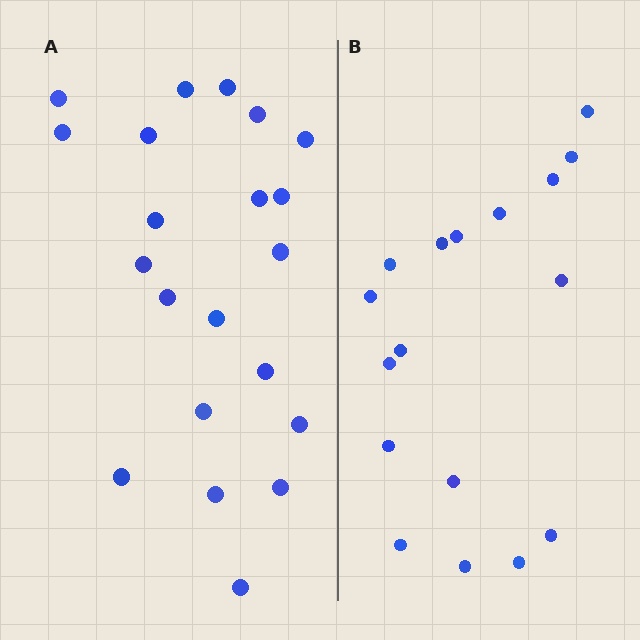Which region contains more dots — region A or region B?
Region A (the left region) has more dots.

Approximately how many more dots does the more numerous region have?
Region A has about 4 more dots than region B.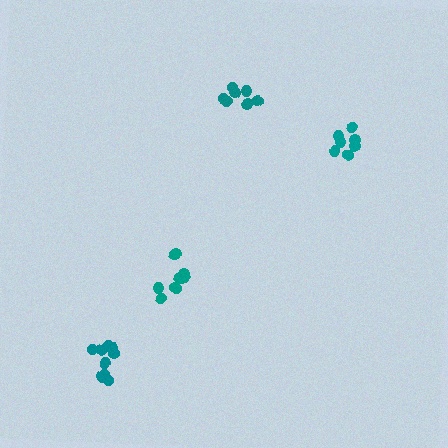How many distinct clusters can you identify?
There are 4 distinct clusters.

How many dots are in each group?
Group 1: 7 dots, Group 2: 10 dots, Group 3: 9 dots, Group 4: 7 dots (33 total).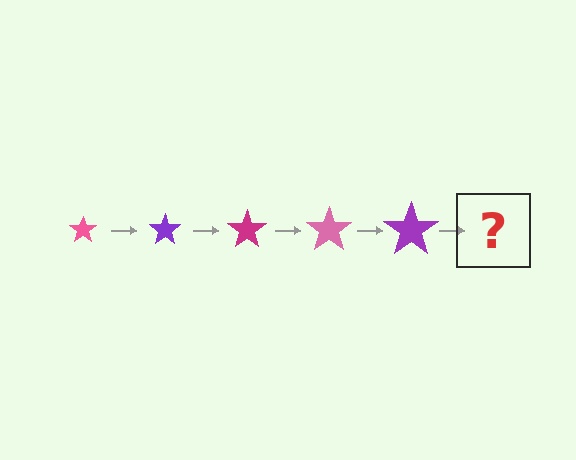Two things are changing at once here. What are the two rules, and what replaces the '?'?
The two rules are that the star grows larger each step and the color cycles through pink, purple, and magenta. The '?' should be a magenta star, larger than the previous one.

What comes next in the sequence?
The next element should be a magenta star, larger than the previous one.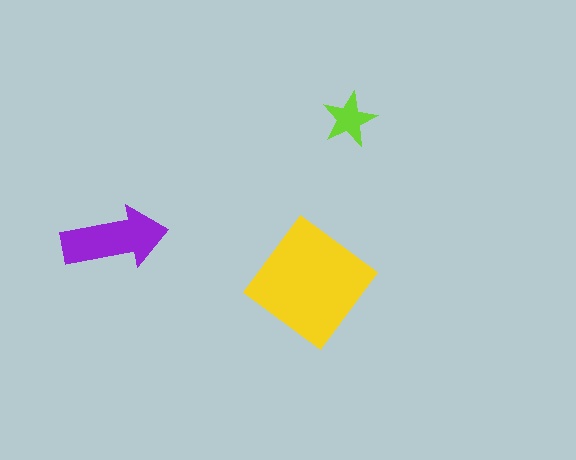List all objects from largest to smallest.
The yellow diamond, the purple arrow, the lime star.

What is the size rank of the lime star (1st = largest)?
3rd.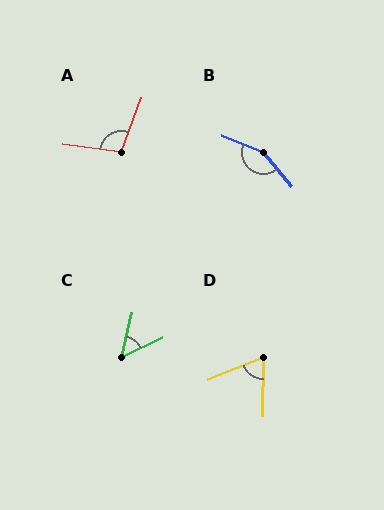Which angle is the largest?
B, at approximately 151 degrees.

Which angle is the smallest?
C, at approximately 51 degrees.